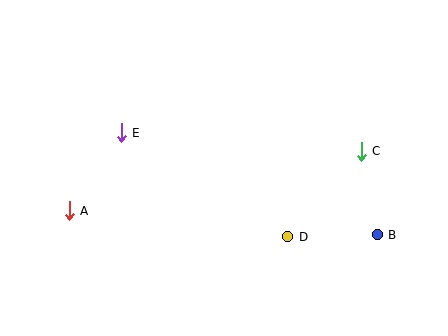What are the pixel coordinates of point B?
Point B is at (377, 235).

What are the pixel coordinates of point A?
Point A is at (69, 211).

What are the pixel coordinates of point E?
Point E is at (121, 133).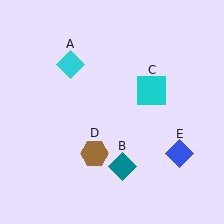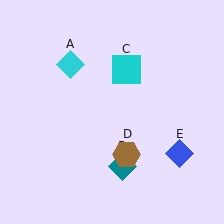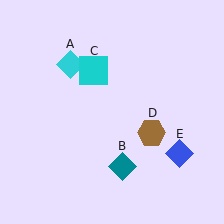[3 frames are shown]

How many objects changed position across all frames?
2 objects changed position: cyan square (object C), brown hexagon (object D).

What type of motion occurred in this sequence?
The cyan square (object C), brown hexagon (object D) rotated counterclockwise around the center of the scene.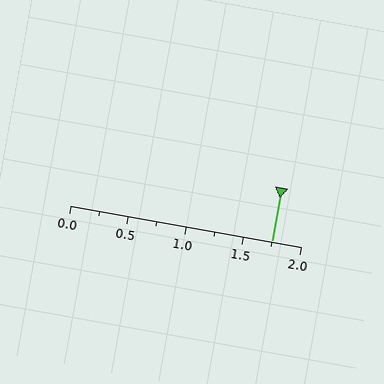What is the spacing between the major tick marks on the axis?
The major ticks are spaced 0.5 apart.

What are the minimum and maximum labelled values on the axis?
The axis runs from 0.0 to 2.0.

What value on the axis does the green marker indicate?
The marker indicates approximately 1.75.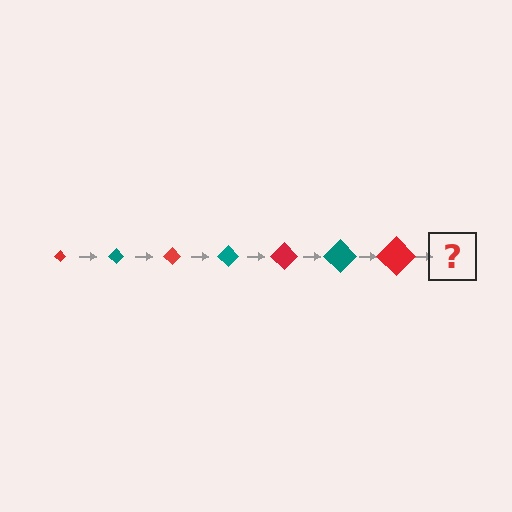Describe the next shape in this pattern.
It should be a teal diamond, larger than the previous one.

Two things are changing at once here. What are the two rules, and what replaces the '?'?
The two rules are that the diamond grows larger each step and the color cycles through red and teal. The '?' should be a teal diamond, larger than the previous one.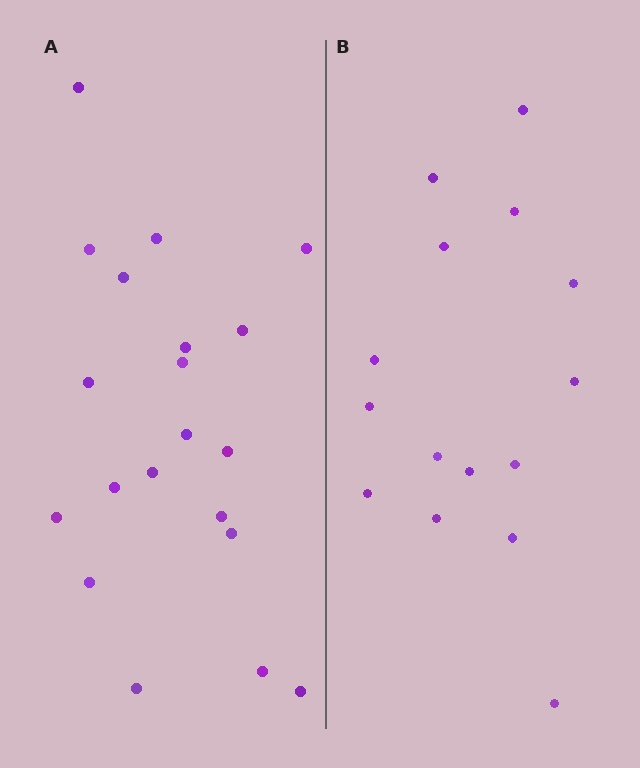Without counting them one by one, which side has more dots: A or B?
Region A (the left region) has more dots.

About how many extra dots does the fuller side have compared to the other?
Region A has about 5 more dots than region B.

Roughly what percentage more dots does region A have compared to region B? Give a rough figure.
About 35% more.